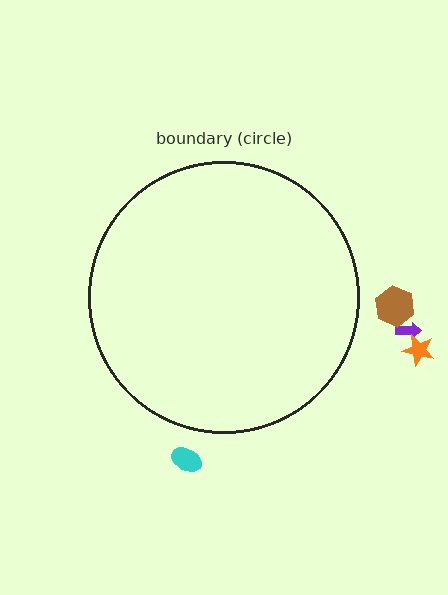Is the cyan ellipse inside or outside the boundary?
Outside.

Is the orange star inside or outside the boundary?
Outside.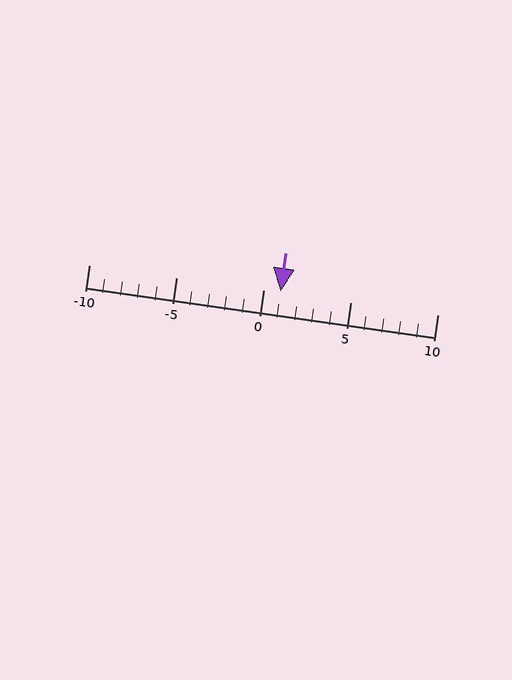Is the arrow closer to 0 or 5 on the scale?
The arrow is closer to 0.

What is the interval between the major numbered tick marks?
The major tick marks are spaced 5 units apart.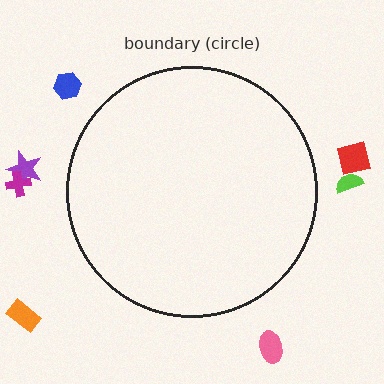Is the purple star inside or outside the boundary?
Outside.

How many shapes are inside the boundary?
0 inside, 7 outside.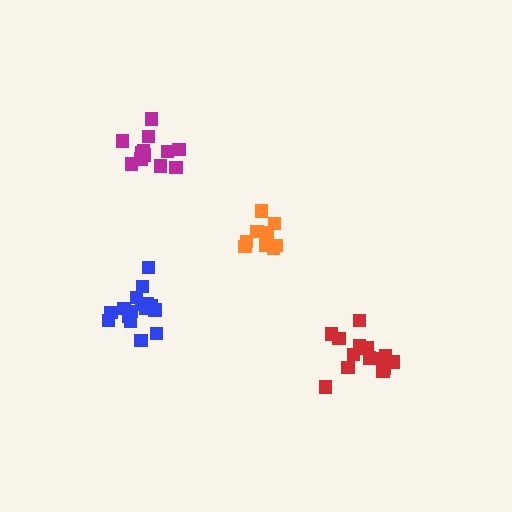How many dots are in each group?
Group 1: 11 dots, Group 2: 16 dots, Group 3: 12 dots, Group 4: 14 dots (53 total).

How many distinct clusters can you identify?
There are 4 distinct clusters.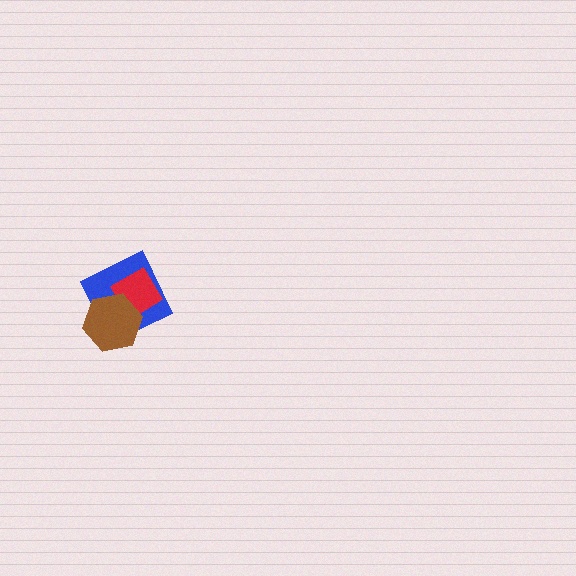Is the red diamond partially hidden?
Yes, it is partially covered by another shape.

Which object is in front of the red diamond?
The brown hexagon is in front of the red diamond.